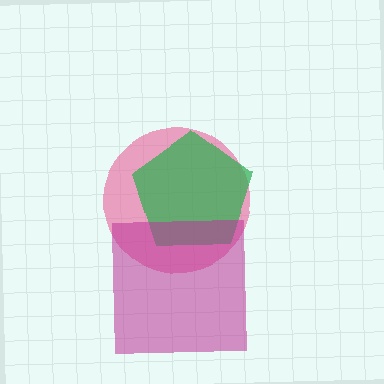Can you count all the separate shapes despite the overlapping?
Yes, there are 3 separate shapes.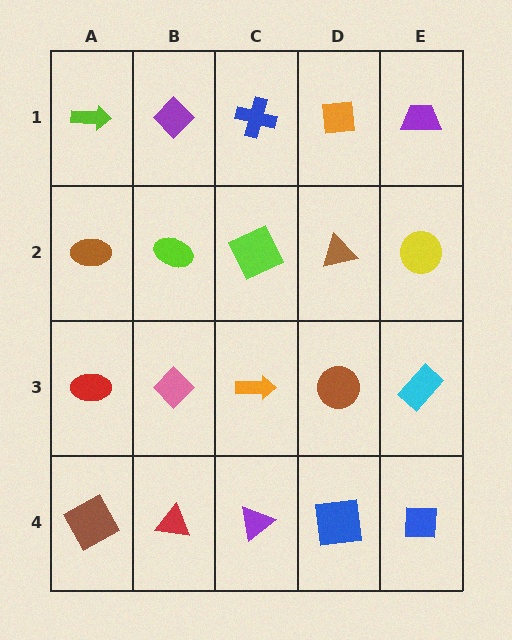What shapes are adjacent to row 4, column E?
A cyan rectangle (row 3, column E), a blue square (row 4, column D).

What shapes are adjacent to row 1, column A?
A brown ellipse (row 2, column A), a purple diamond (row 1, column B).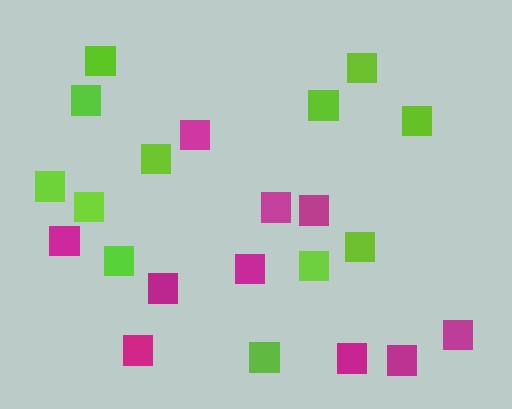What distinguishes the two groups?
There are 2 groups: one group of lime squares (12) and one group of magenta squares (10).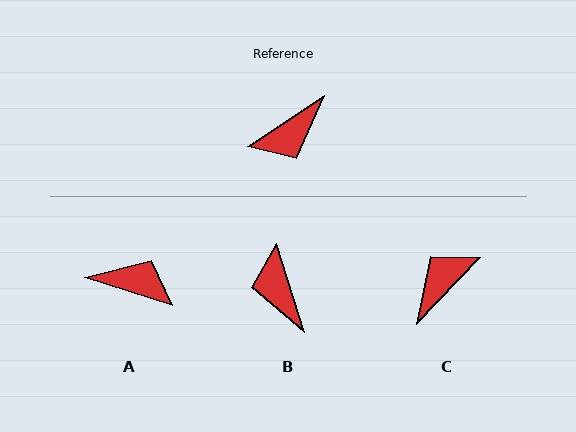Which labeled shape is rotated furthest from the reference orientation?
C, about 167 degrees away.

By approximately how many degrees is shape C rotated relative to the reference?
Approximately 167 degrees clockwise.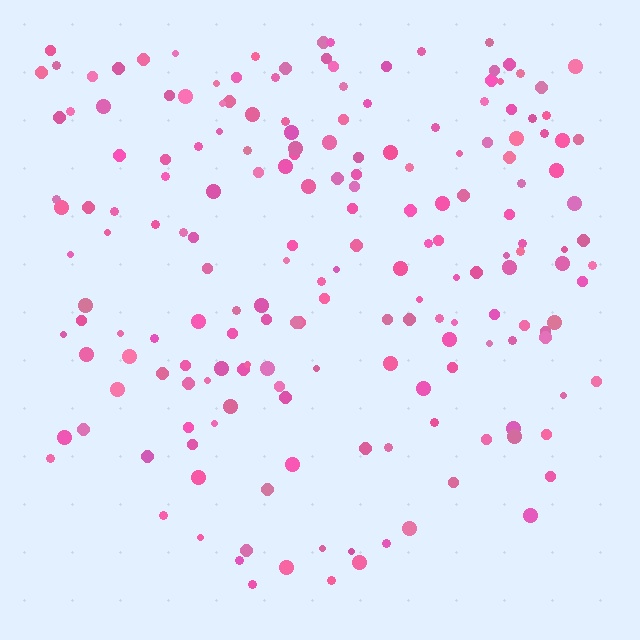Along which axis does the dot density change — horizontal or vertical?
Vertical.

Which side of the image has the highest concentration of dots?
The top.